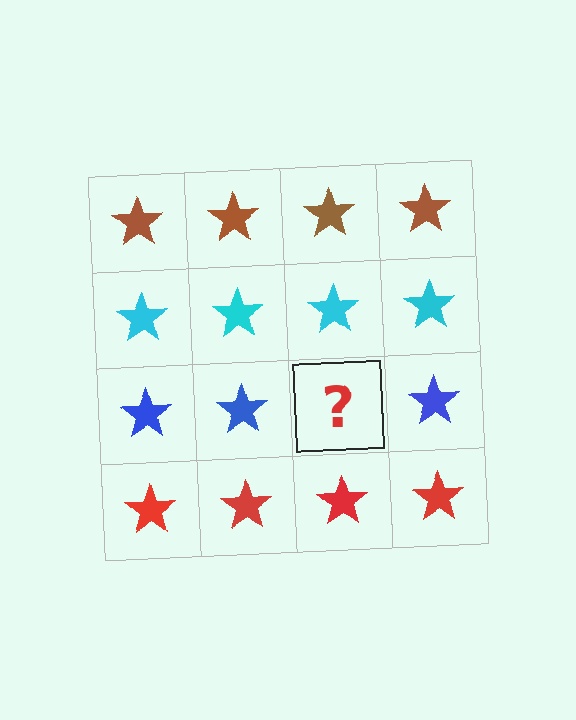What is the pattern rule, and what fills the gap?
The rule is that each row has a consistent color. The gap should be filled with a blue star.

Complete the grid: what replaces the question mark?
The question mark should be replaced with a blue star.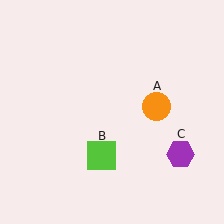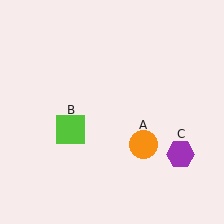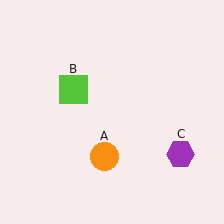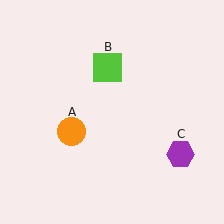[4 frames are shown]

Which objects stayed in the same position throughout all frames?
Purple hexagon (object C) remained stationary.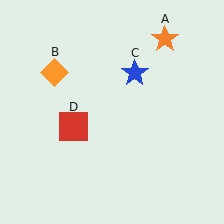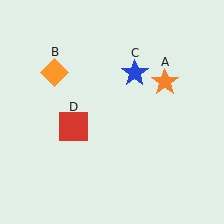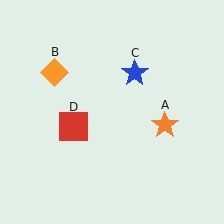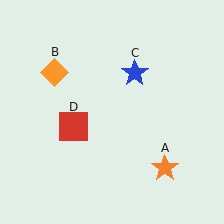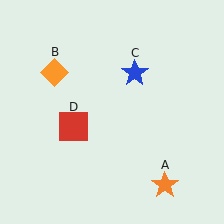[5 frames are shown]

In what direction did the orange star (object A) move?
The orange star (object A) moved down.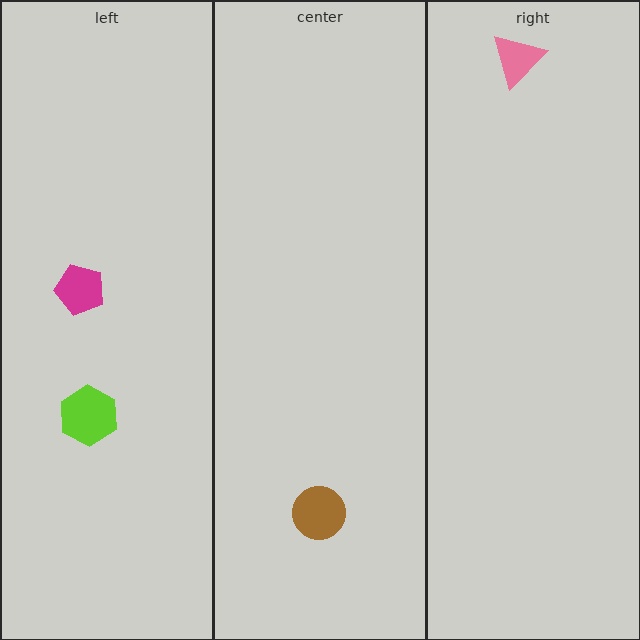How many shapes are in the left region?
2.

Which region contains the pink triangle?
The right region.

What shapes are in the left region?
The magenta pentagon, the lime hexagon.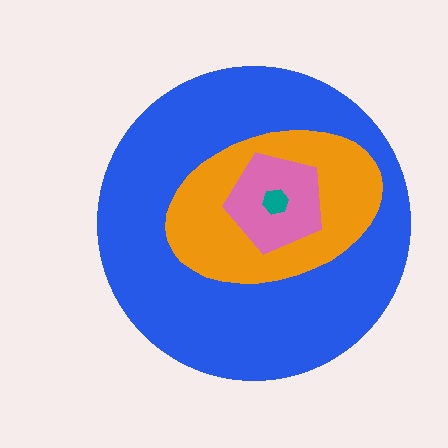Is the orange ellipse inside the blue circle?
Yes.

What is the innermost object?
The teal hexagon.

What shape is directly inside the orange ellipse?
The pink pentagon.